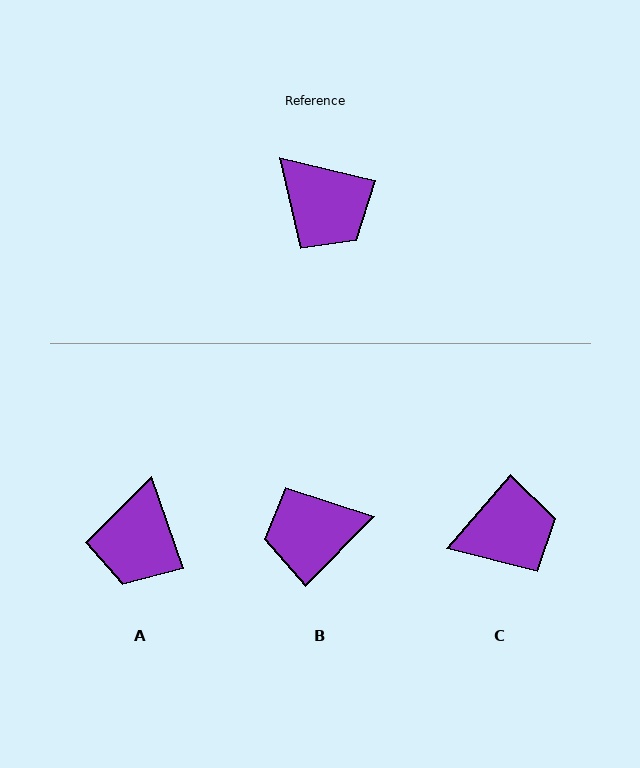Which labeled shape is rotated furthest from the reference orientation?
B, about 121 degrees away.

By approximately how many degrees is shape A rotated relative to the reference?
Approximately 57 degrees clockwise.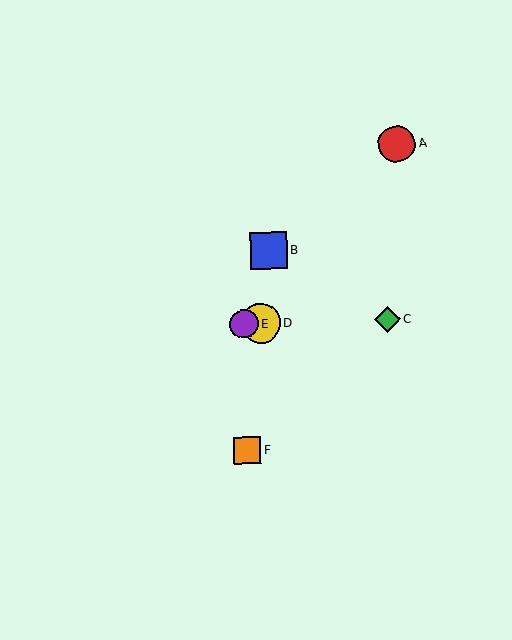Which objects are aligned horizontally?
Objects C, D, E are aligned horizontally.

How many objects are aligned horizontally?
3 objects (C, D, E) are aligned horizontally.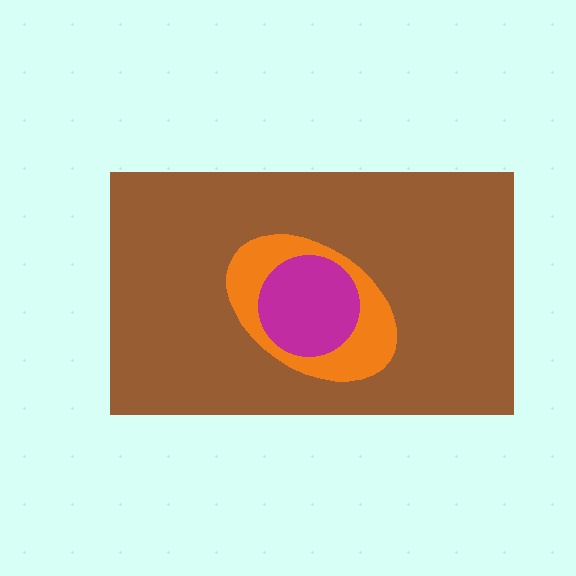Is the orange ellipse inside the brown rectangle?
Yes.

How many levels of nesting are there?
3.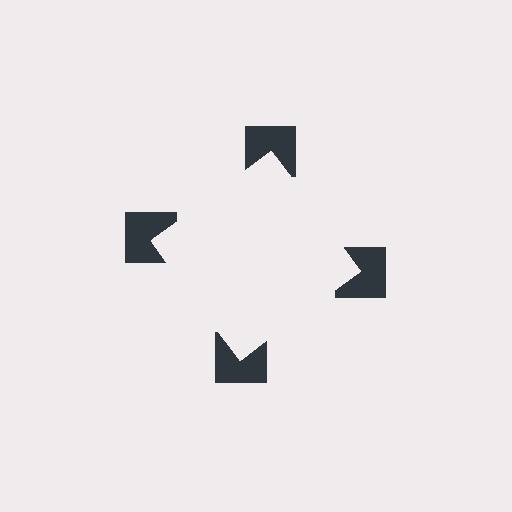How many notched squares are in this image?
There are 4 — one at each vertex of the illusory square.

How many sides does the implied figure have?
4 sides.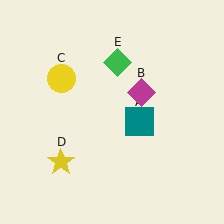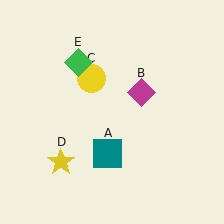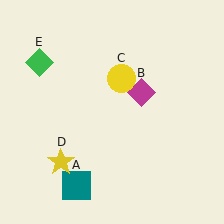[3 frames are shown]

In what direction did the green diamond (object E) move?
The green diamond (object E) moved left.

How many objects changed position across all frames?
3 objects changed position: teal square (object A), yellow circle (object C), green diamond (object E).